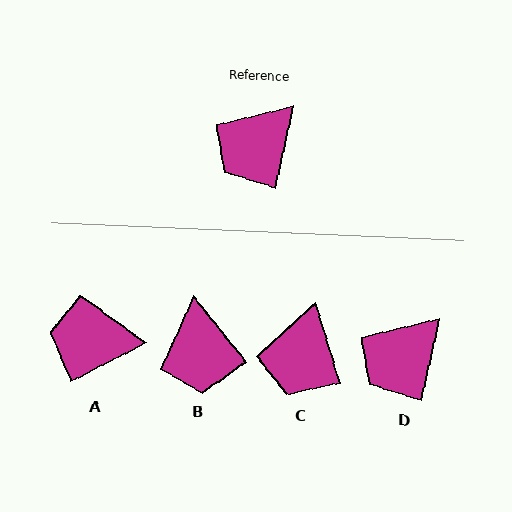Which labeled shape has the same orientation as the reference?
D.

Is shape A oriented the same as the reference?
No, it is off by about 50 degrees.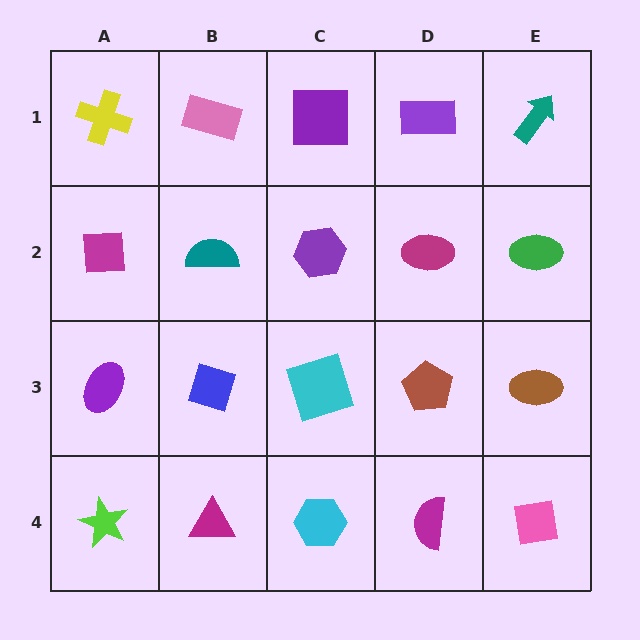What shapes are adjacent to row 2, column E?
A teal arrow (row 1, column E), a brown ellipse (row 3, column E), a magenta ellipse (row 2, column D).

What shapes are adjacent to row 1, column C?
A purple hexagon (row 2, column C), a pink rectangle (row 1, column B), a purple rectangle (row 1, column D).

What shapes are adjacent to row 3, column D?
A magenta ellipse (row 2, column D), a magenta semicircle (row 4, column D), a cyan square (row 3, column C), a brown ellipse (row 3, column E).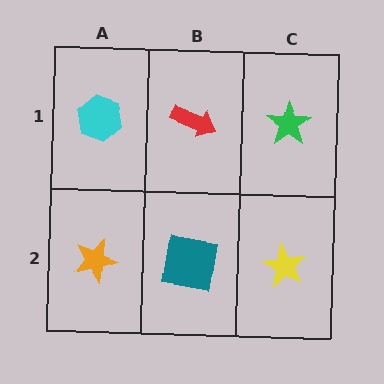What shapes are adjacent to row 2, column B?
A red arrow (row 1, column B), an orange star (row 2, column A), a yellow star (row 2, column C).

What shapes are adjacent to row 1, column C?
A yellow star (row 2, column C), a red arrow (row 1, column B).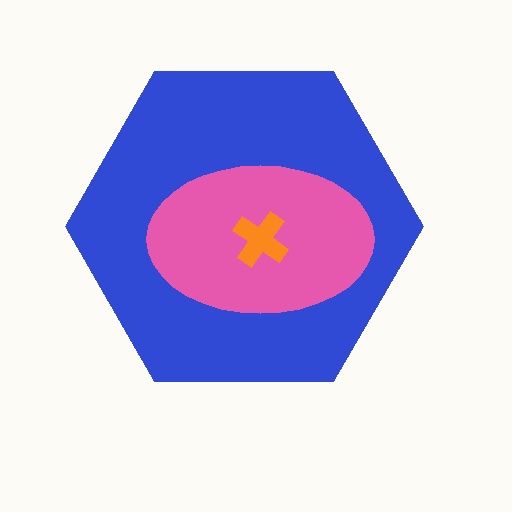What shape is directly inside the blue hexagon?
The pink ellipse.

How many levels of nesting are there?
3.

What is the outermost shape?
The blue hexagon.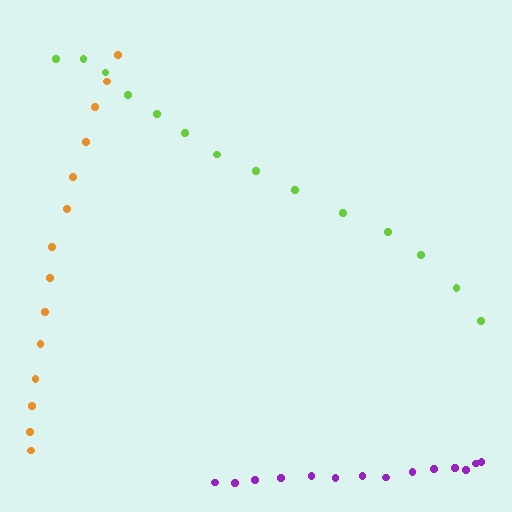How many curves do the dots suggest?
There are 3 distinct paths.